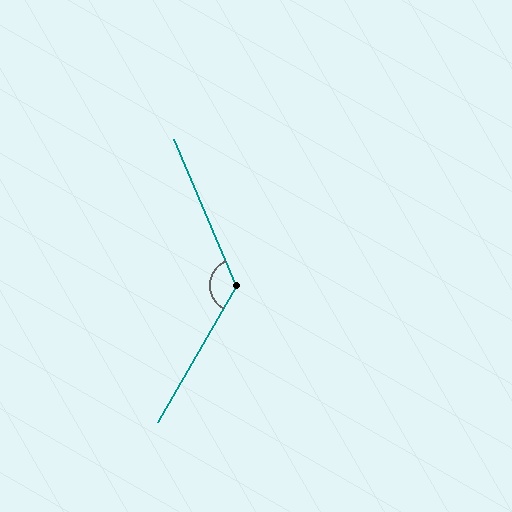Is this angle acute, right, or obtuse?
It is obtuse.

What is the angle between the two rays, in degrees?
Approximately 127 degrees.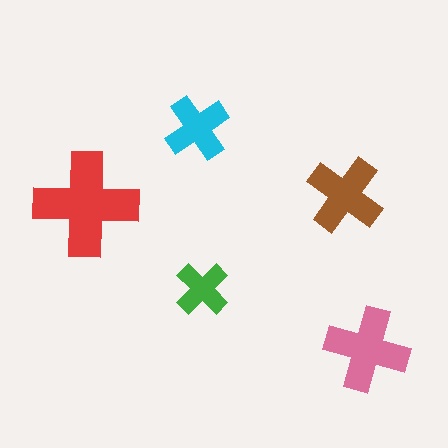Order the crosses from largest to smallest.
the red one, the pink one, the brown one, the cyan one, the green one.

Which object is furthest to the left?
The red cross is leftmost.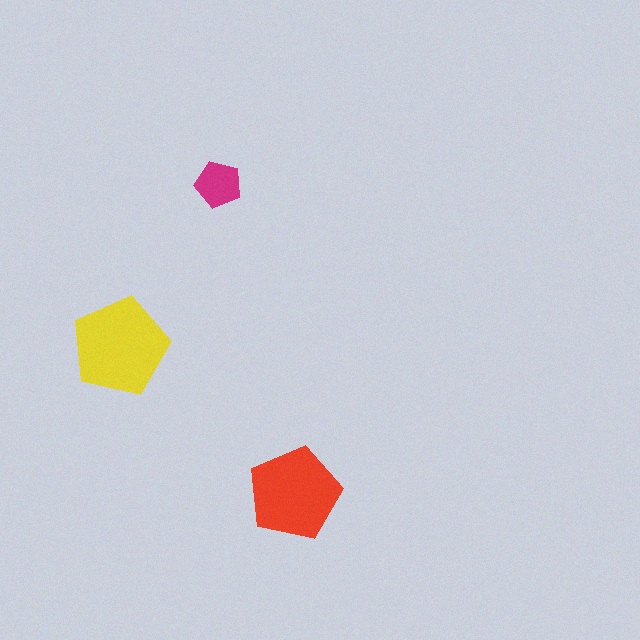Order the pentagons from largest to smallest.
the yellow one, the red one, the magenta one.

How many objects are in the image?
There are 3 objects in the image.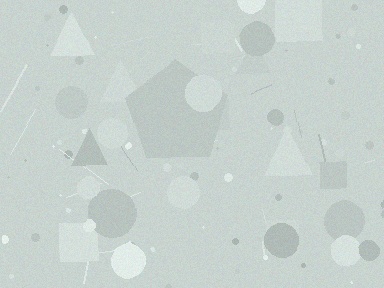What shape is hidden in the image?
A pentagon is hidden in the image.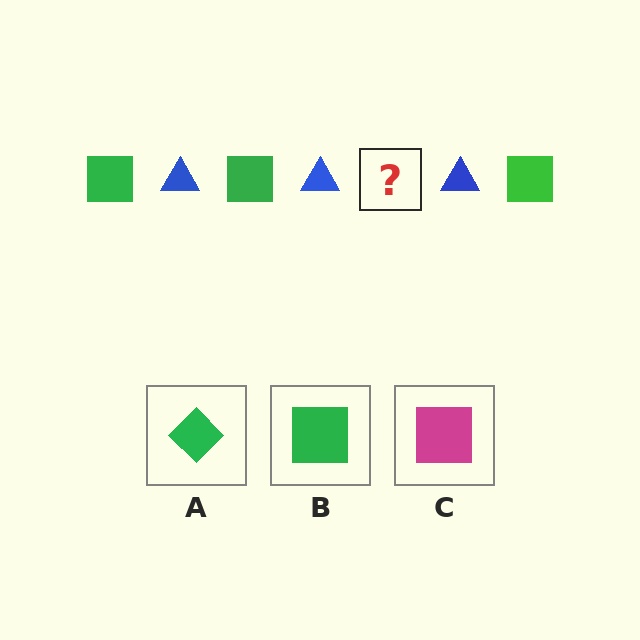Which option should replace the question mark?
Option B.